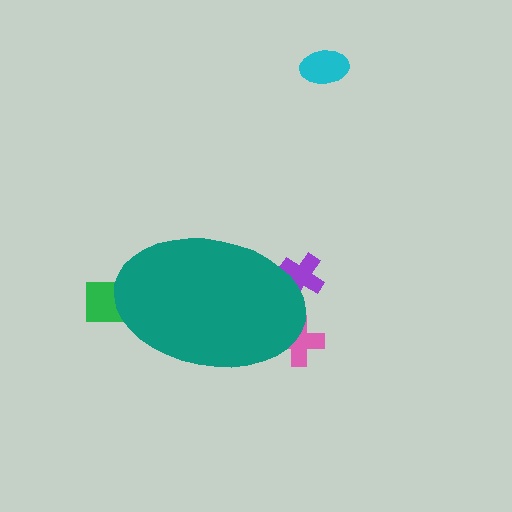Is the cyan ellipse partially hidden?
No, the cyan ellipse is fully visible.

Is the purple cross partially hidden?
Yes, the purple cross is partially hidden behind the teal ellipse.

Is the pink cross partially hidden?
Yes, the pink cross is partially hidden behind the teal ellipse.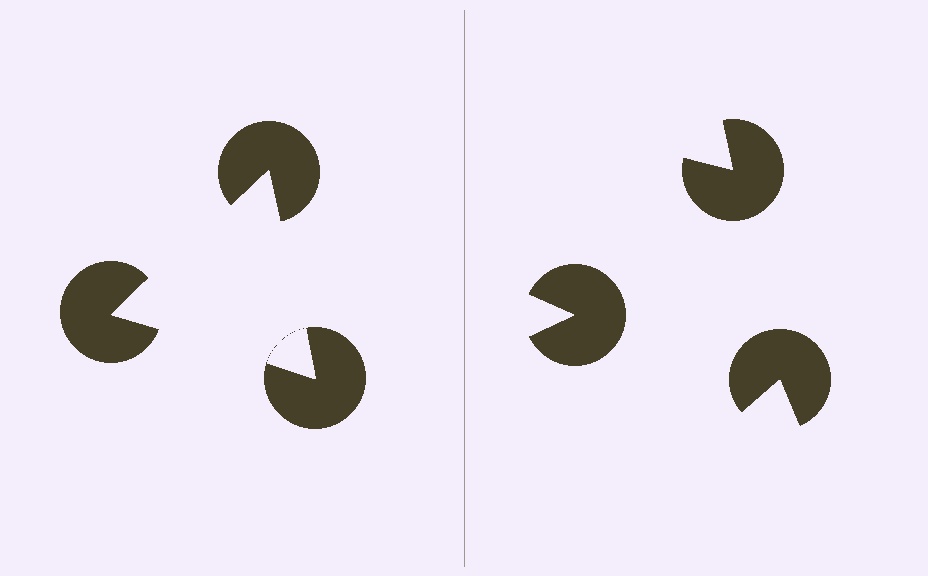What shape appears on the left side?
An illusory triangle.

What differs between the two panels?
The pac-man discs are positioned identically on both sides; only the wedge orientations differ. On the left they align to a triangle; on the right they are misaligned.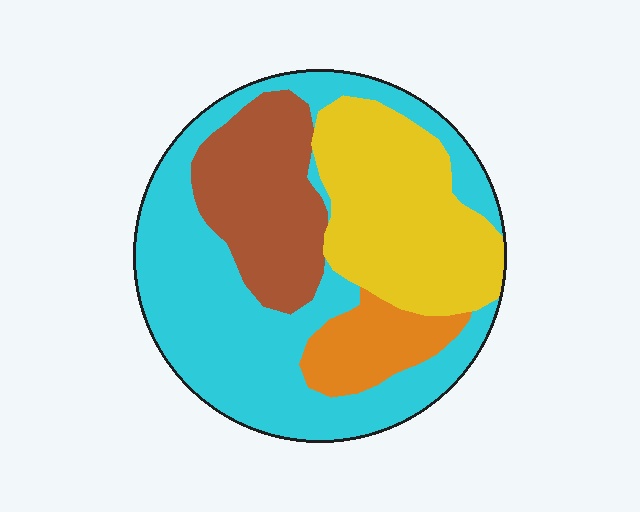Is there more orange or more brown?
Brown.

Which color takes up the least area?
Orange, at roughly 10%.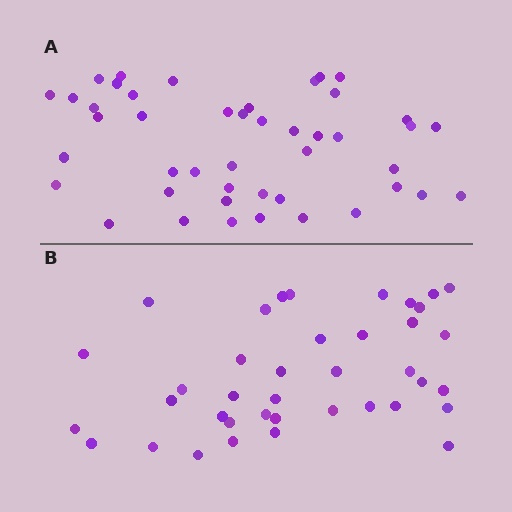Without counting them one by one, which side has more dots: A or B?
Region A (the top region) has more dots.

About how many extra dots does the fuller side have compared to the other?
Region A has about 6 more dots than region B.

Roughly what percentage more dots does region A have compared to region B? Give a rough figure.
About 15% more.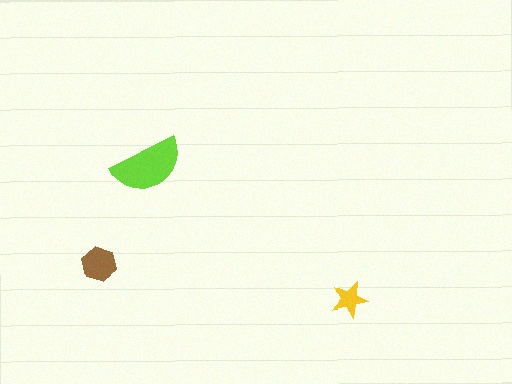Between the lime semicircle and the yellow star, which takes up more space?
The lime semicircle.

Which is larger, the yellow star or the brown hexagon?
The brown hexagon.